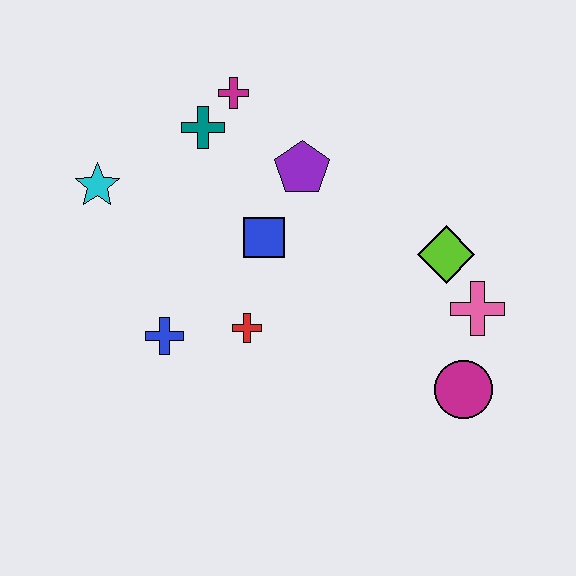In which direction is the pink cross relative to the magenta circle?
The pink cross is above the magenta circle.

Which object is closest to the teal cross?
The magenta cross is closest to the teal cross.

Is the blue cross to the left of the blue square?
Yes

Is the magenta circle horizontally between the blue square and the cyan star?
No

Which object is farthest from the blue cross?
The pink cross is farthest from the blue cross.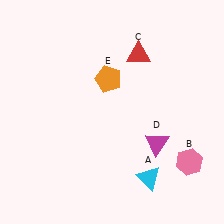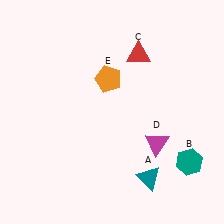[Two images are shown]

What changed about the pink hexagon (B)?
In Image 1, B is pink. In Image 2, it changed to teal.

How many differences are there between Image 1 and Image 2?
There are 2 differences between the two images.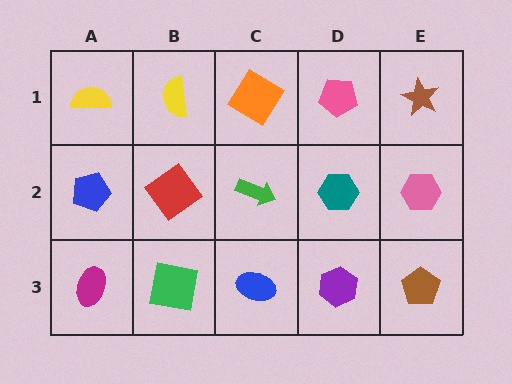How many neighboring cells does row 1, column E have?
2.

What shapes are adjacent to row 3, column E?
A pink hexagon (row 2, column E), a purple hexagon (row 3, column D).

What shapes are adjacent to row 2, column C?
An orange diamond (row 1, column C), a blue ellipse (row 3, column C), a red diamond (row 2, column B), a teal hexagon (row 2, column D).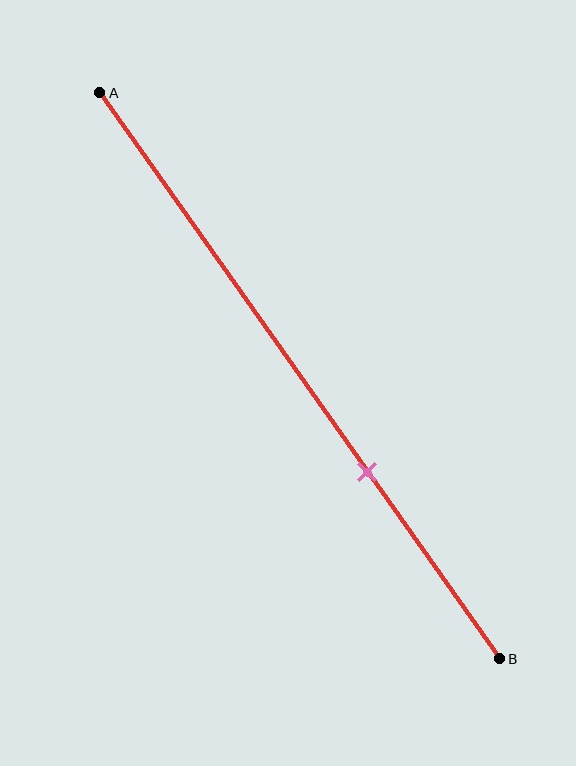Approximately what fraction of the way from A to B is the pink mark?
The pink mark is approximately 65% of the way from A to B.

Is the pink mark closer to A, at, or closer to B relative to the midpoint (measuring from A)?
The pink mark is closer to point B than the midpoint of segment AB.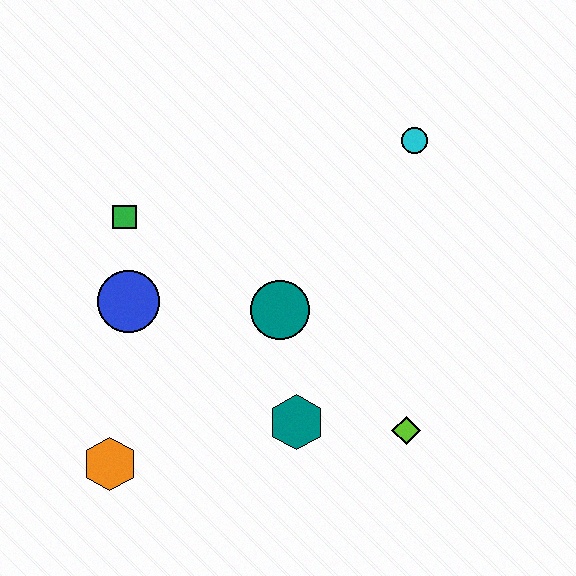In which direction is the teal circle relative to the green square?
The teal circle is to the right of the green square.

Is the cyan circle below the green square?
No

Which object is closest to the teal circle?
The teal hexagon is closest to the teal circle.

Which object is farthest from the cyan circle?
The orange hexagon is farthest from the cyan circle.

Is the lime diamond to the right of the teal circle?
Yes